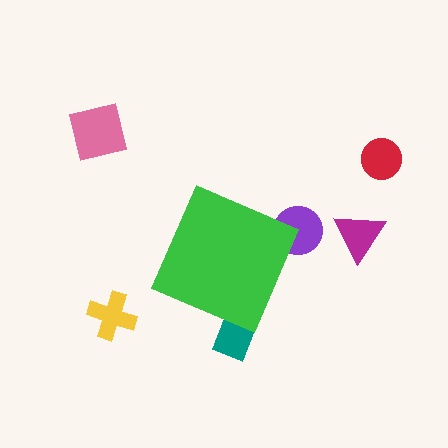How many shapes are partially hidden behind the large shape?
2 shapes are partially hidden.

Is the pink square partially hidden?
No, the pink square is fully visible.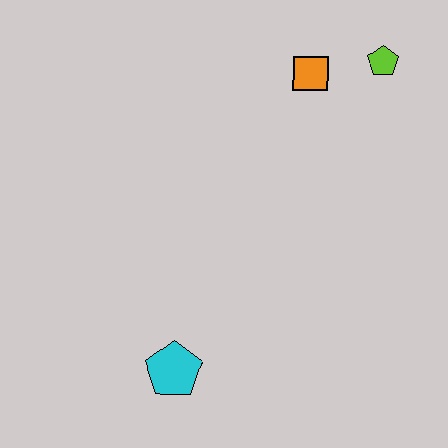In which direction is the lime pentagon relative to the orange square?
The lime pentagon is to the right of the orange square.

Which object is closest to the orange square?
The lime pentagon is closest to the orange square.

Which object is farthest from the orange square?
The cyan pentagon is farthest from the orange square.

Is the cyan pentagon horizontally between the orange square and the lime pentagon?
No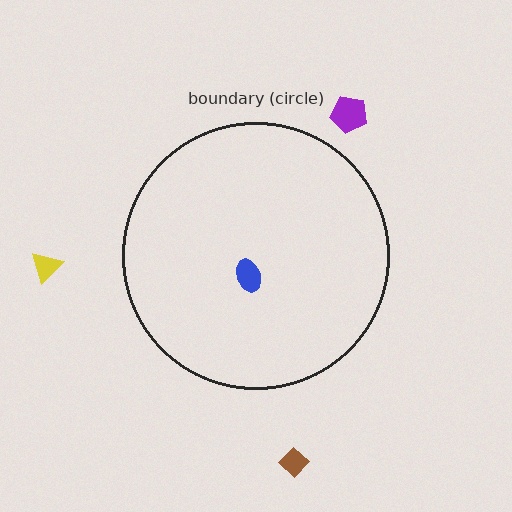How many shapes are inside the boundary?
1 inside, 3 outside.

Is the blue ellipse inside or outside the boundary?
Inside.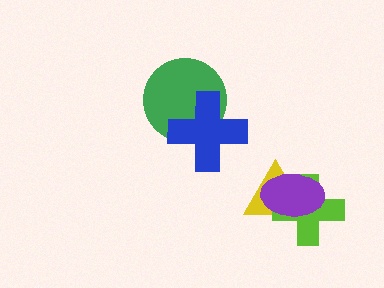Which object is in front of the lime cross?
The purple ellipse is in front of the lime cross.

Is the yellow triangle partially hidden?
Yes, it is partially covered by another shape.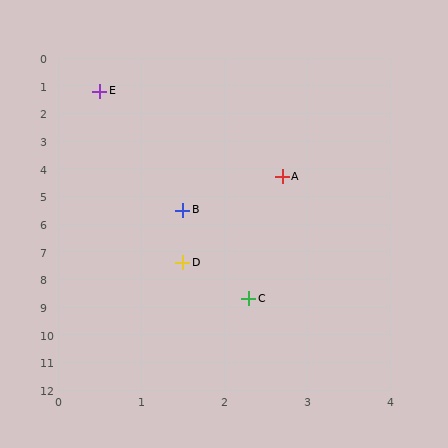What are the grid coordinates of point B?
Point B is at approximately (1.5, 5.5).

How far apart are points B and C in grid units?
Points B and C are about 3.3 grid units apart.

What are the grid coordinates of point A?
Point A is at approximately (2.7, 4.3).